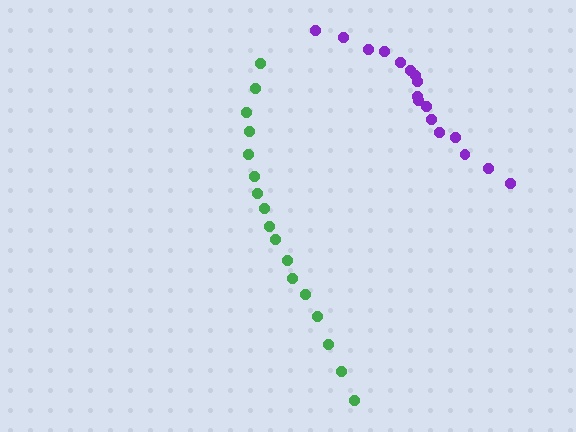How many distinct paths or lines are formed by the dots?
There are 2 distinct paths.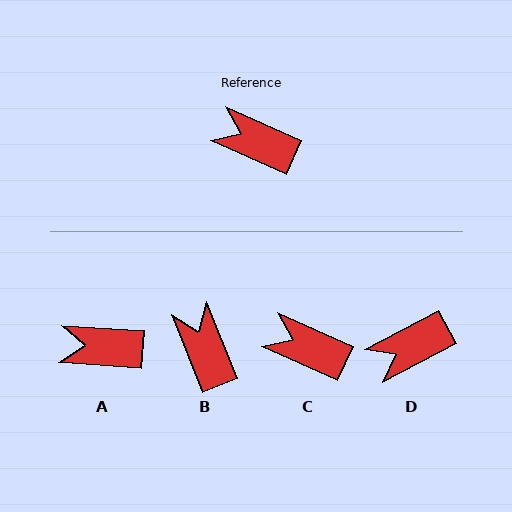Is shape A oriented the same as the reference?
No, it is off by about 21 degrees.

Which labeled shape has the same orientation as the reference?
C.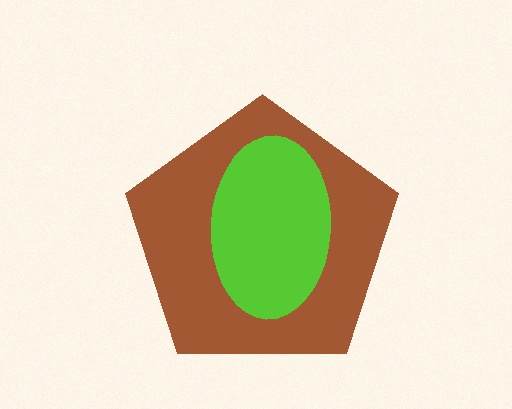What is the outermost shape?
The brown pentagon.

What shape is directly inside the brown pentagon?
The lime ellipse.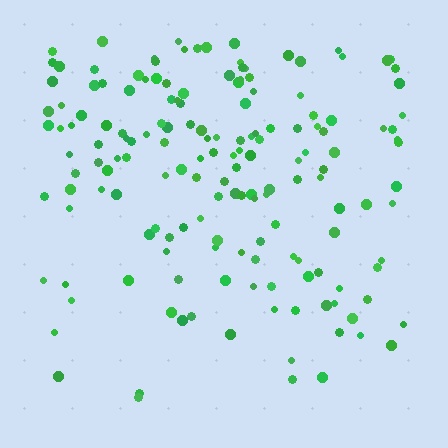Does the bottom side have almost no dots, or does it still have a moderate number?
Still a moderate number, just noticeably fewer than the top.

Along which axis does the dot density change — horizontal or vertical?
Vertical.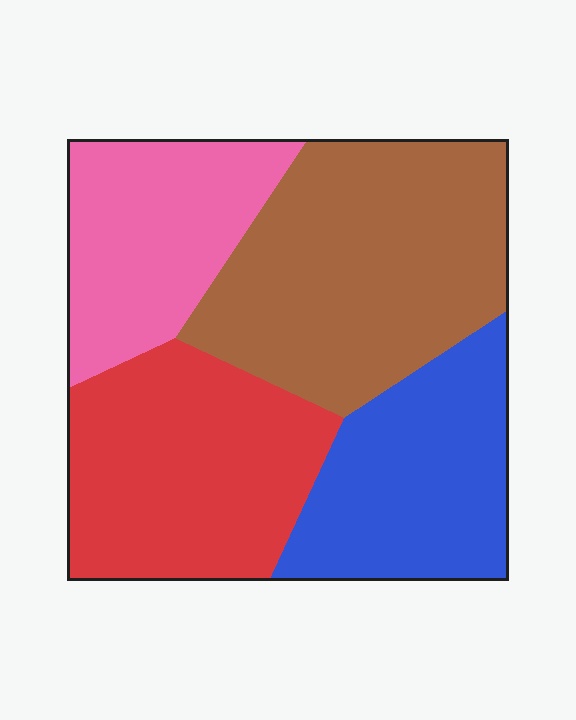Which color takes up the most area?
Brown, at roughly 35%.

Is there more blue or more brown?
Brown.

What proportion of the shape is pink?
Pink covers 19% of the shape.